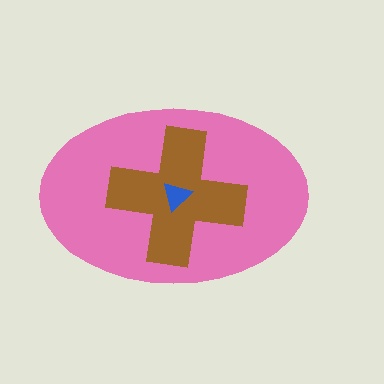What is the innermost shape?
The blue triangle.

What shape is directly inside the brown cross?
The blue triangle.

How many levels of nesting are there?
3.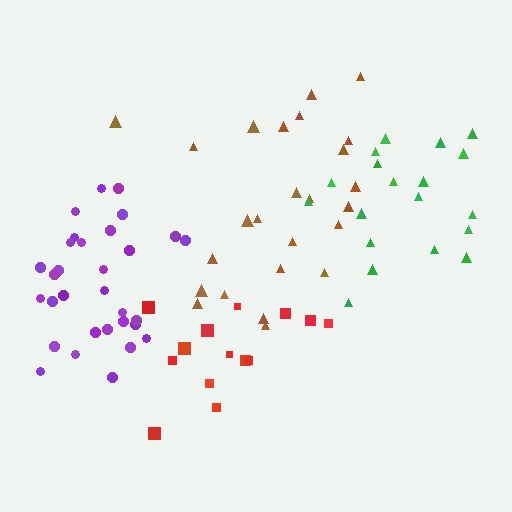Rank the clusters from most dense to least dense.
purple, red, green, brown.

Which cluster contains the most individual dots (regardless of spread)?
Purple (32).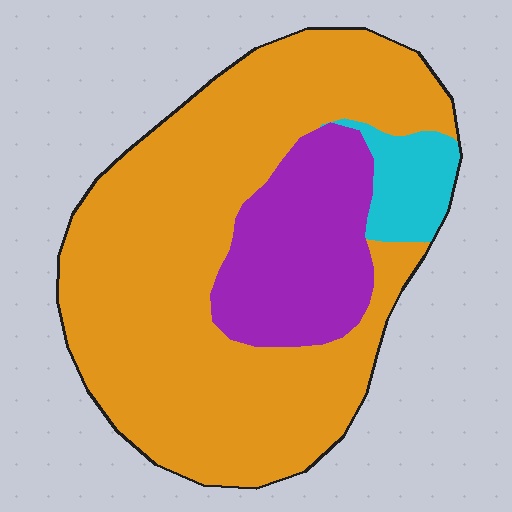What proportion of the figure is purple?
Purple covers roughly 20% of the figure.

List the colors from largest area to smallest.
From largest to smallest: orange, purple, cyan.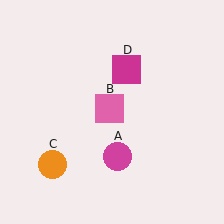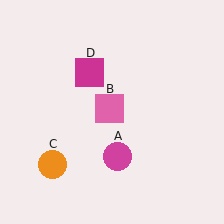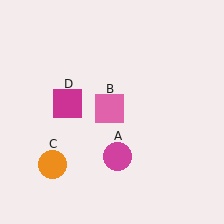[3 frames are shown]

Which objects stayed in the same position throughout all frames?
Magenta circle (object A) and pink square (object B) and orange circle (object C) remained stationary.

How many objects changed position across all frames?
1 object changed position: magenta square (object D).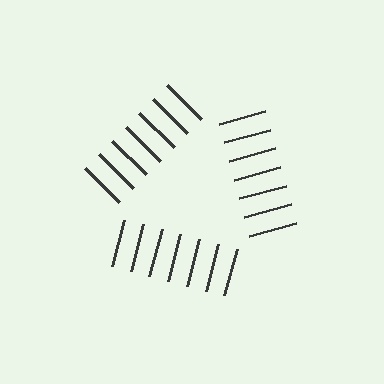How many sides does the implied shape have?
3 sides — the line-ends trace a triangle.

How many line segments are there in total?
21 — 7 along each of the 3 edges.